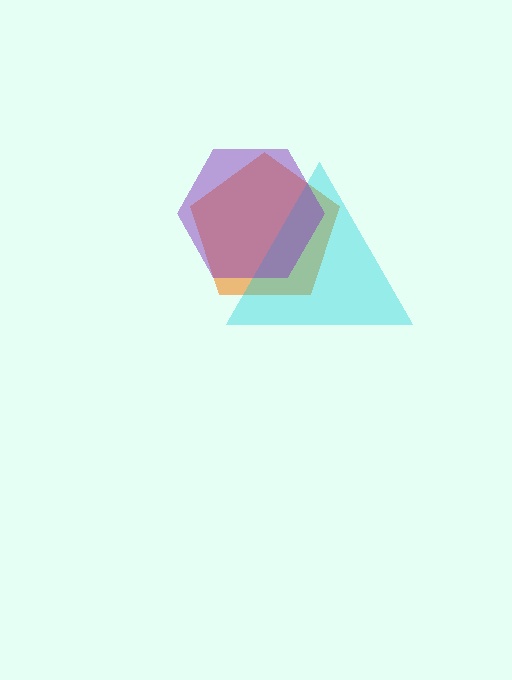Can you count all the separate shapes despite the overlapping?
Yes, there are 3 separate shapes.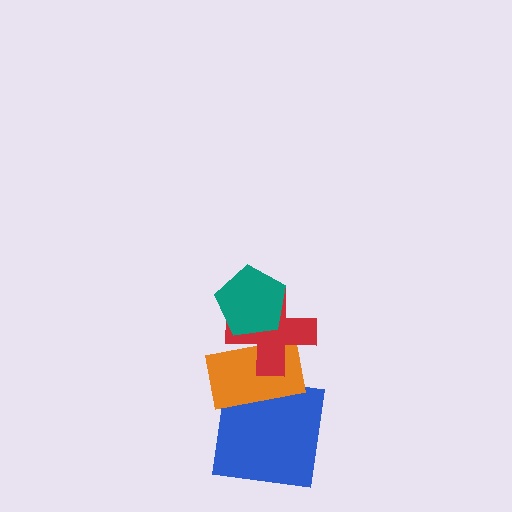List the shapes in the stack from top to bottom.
From top to bottom: the teal pentagon, the red cross, the orange rectangle, the blue square.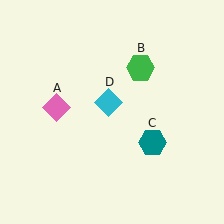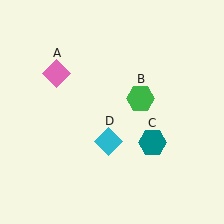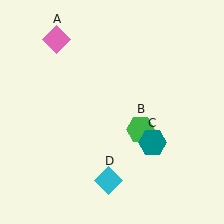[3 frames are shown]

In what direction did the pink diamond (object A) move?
The pink diamond (object A) moved up.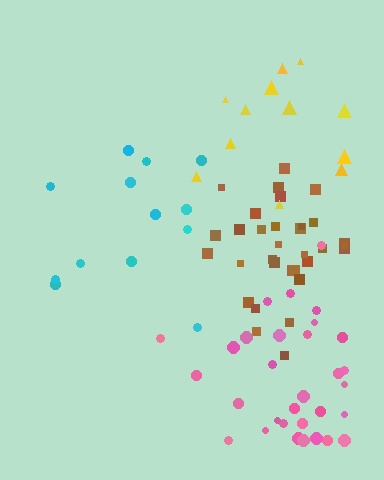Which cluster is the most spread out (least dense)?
Cyan.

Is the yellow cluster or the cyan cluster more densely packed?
Yellow.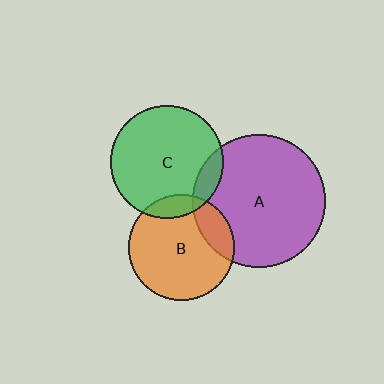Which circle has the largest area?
Circle A (purple).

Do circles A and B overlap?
Yes.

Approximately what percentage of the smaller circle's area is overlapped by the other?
Approximately 15%.